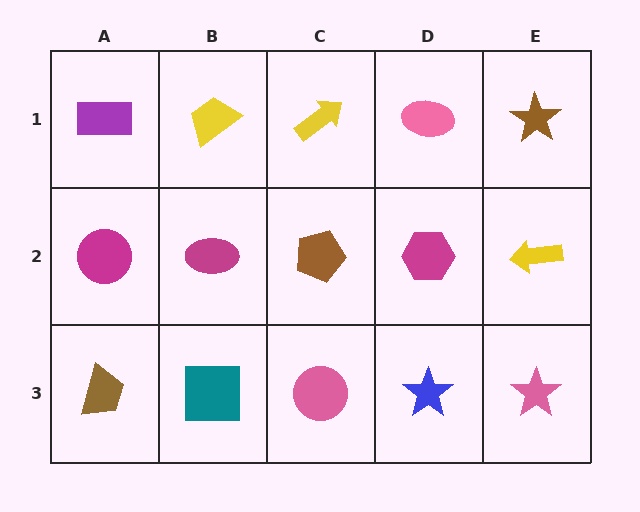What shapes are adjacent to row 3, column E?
A yellow arrow (row 2, column E), a blue star (row 3, column D).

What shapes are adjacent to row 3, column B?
A magenta ellipse (row 2, column B), a brown trapezoid (row 3, column A), a pink circle (row 3, column C).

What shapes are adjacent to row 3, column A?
A magenta circle (row 2, column A), a teal square (row 3, column B).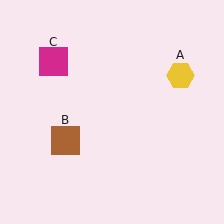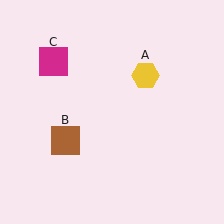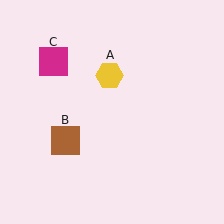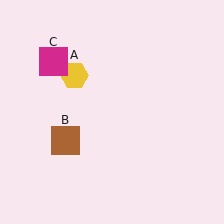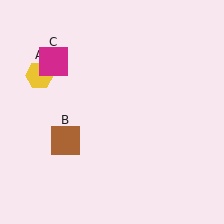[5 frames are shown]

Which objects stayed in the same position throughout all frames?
Brown square (object B) and magenta square (object C) remained stationary.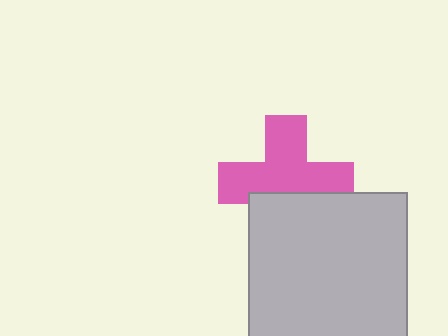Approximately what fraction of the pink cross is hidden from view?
Roughly 34% of the pink cross is hidden behind the light gray square.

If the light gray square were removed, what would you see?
You would see the complete pink cross.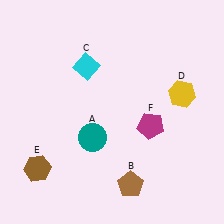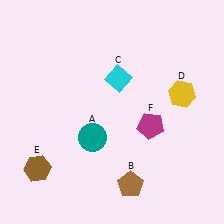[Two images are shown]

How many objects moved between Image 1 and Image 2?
1 object moved between the two images.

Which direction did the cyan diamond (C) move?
The cyan diamond (C) moved right.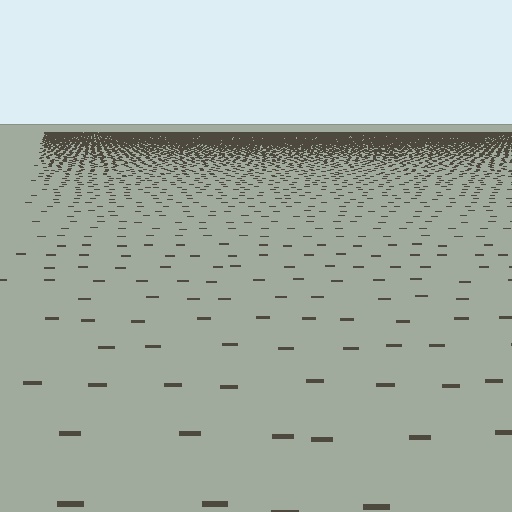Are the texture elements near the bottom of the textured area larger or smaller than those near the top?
Larger. Near the bottom, elements are closer to the viewer and appear at a bigger on-screen size.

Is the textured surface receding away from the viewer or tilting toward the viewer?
The surface is receding away from the viewer. Texture elements get smaller and denser toward the top.